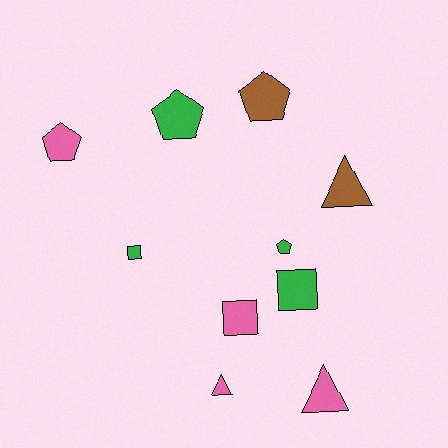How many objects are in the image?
There are 10 objects.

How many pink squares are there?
There is 1 pink square.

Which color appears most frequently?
Green, with 4 objects.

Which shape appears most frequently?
Pentagon, with 4 objects.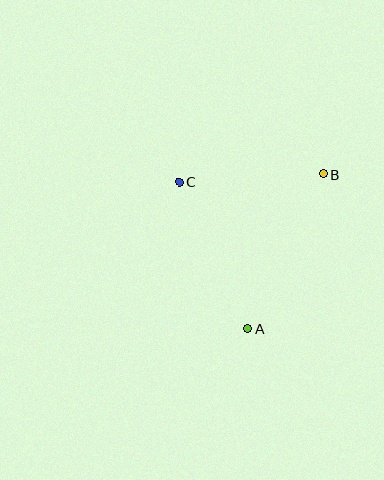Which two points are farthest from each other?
Points A and B are farthest from each other.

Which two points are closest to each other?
Points B and C are closest to each other.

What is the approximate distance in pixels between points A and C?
The distance between A and C is approximately 162 pixels.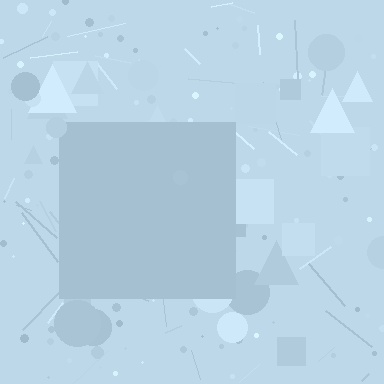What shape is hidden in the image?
A square is hidden in the image.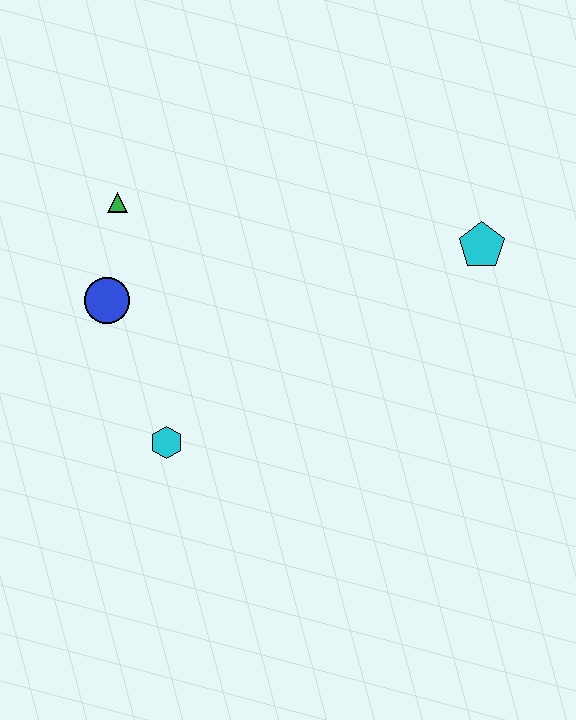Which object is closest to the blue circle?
The green triangle is closest to the blue circle.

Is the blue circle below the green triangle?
Yes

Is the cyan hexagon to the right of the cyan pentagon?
No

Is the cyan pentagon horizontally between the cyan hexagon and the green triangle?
No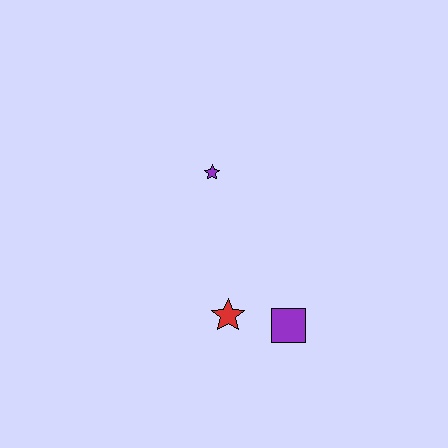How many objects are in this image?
There are 3 objects.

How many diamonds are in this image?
There are no diamonds.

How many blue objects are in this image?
There are no blue objects.